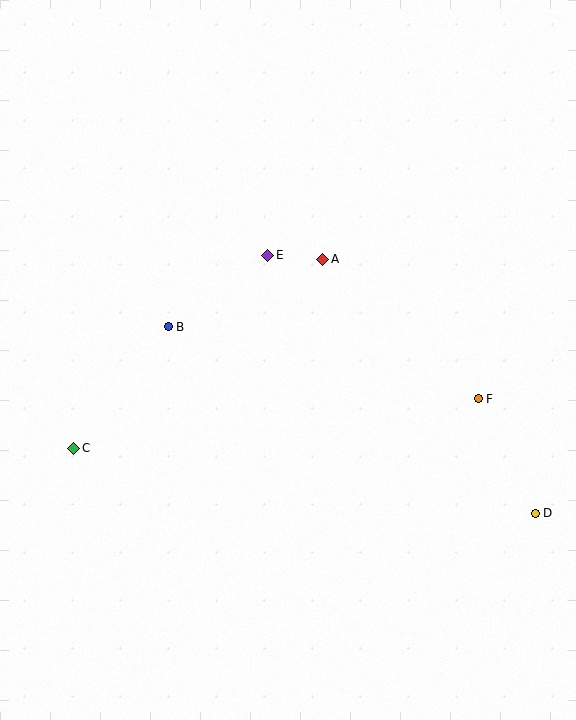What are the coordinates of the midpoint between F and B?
The midpoint between F and B is at (323, 363).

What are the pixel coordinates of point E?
Point E is at (268, 255).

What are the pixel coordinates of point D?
Point D is at (535, 513).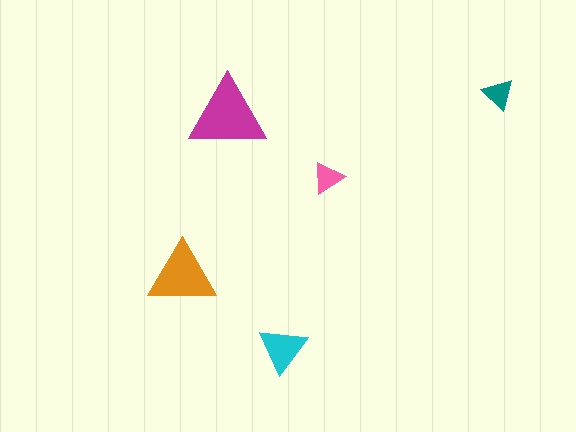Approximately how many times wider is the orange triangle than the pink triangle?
About 2 times wider.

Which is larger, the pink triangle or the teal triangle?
The pink one.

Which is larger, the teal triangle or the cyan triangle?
The cyan one.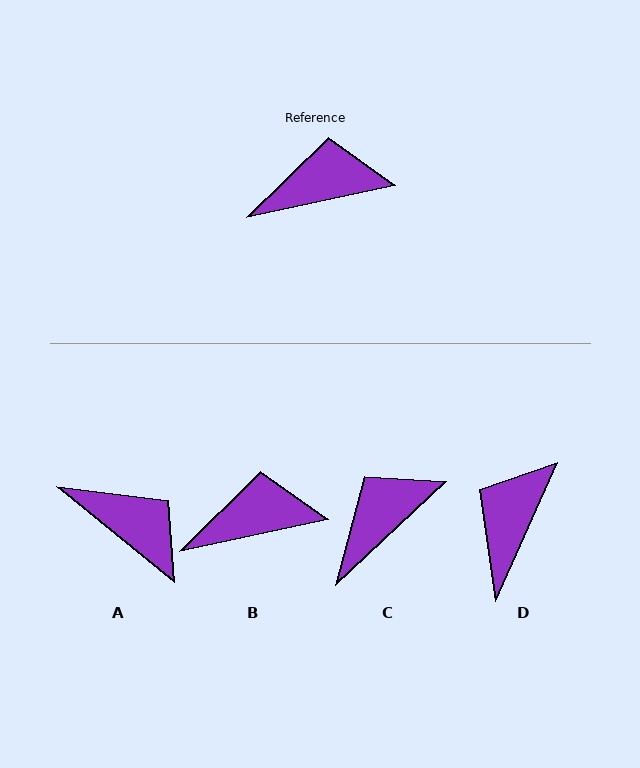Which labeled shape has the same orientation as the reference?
B.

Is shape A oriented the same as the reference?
No, it is off by about 51 degrees.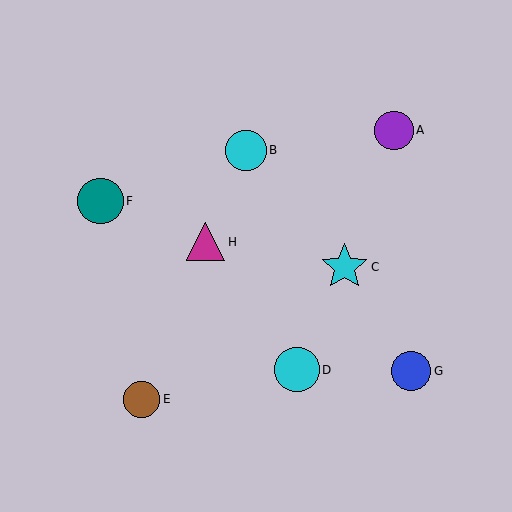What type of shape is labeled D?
Shape D is a cyan circle.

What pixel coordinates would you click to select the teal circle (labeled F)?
Click at (100, 201) to select the teal circle F.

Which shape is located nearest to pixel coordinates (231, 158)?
The cyan circle (labeled B) at (246, 150) is nearest to that location.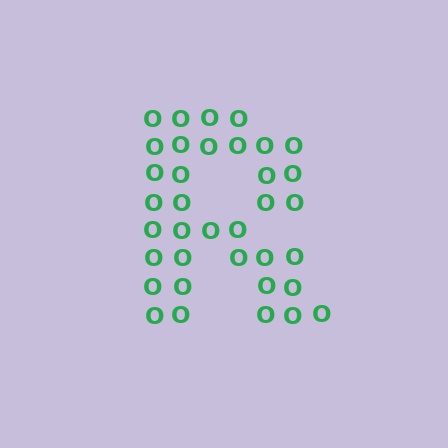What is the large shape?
The large shape is the letter R.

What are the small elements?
The small elements are letter O's.